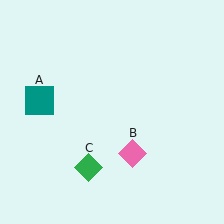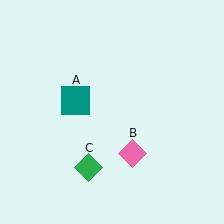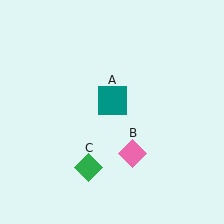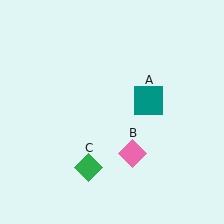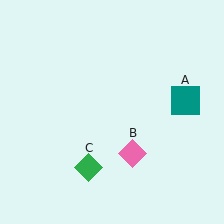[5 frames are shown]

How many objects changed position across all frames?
1 object changed position: teal square (object A).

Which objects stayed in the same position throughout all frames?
Pink diamond (object B) and green diamond (object C) remained stationary.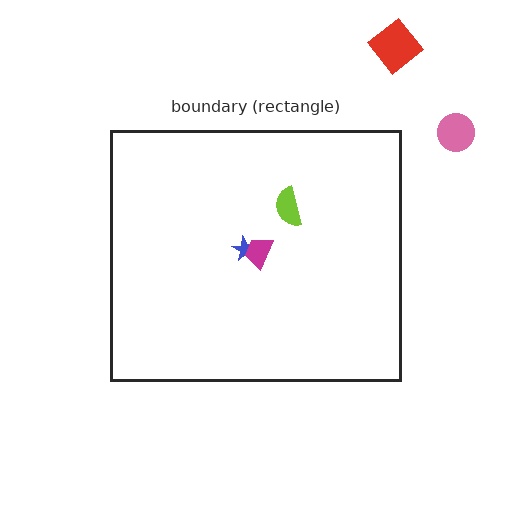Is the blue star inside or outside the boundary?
Inside.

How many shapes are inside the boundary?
3 inside, 2 outside.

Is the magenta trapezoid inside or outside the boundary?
Inside.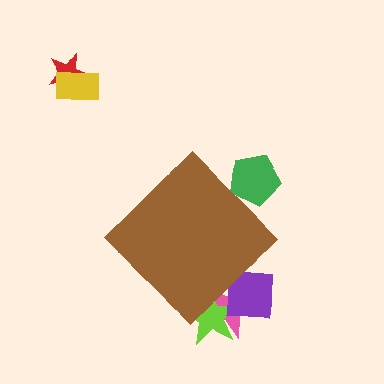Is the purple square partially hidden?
Yes, the purple square is partially hidden behind the brown diamond.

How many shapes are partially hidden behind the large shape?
4 shapes are partially hidden.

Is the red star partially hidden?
No, the red star is fully visible.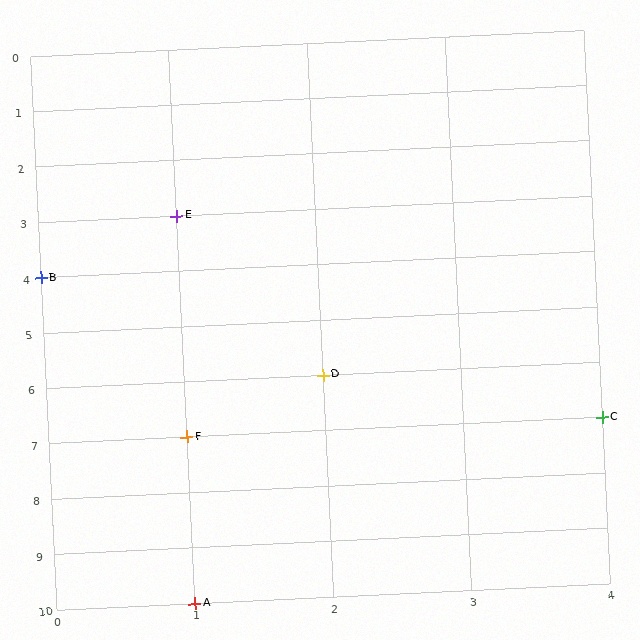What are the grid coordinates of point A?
Point A is at grid coordinates (1, 10).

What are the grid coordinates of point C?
Point C is at grid coordinates (4, 7).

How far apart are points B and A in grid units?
Points B and A are 1 column and 6 rows apart (about 6.1 grid units diagonally).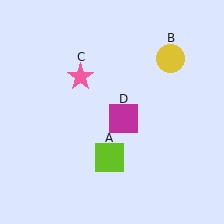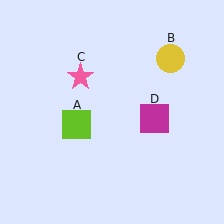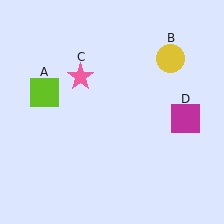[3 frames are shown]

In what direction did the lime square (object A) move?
The lime square (object A) moved up and to the left.